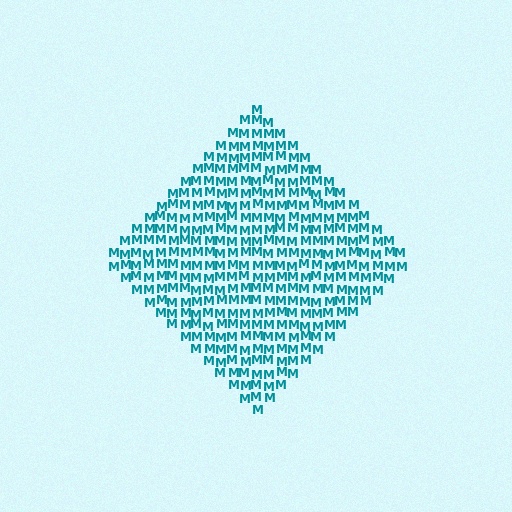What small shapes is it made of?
It is made of small letter M's.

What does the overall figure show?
The overall figure shows a diamond.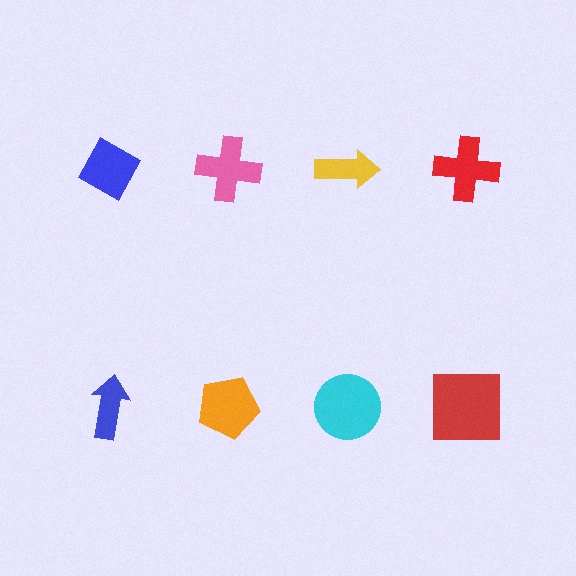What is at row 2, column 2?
An orange pentagon.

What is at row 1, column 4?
A red cross.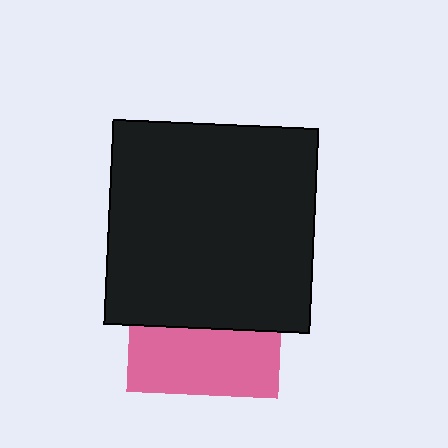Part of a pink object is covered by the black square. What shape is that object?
It is a square.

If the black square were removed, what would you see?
You would see the complete pink square.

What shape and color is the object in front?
The object in front is a black square.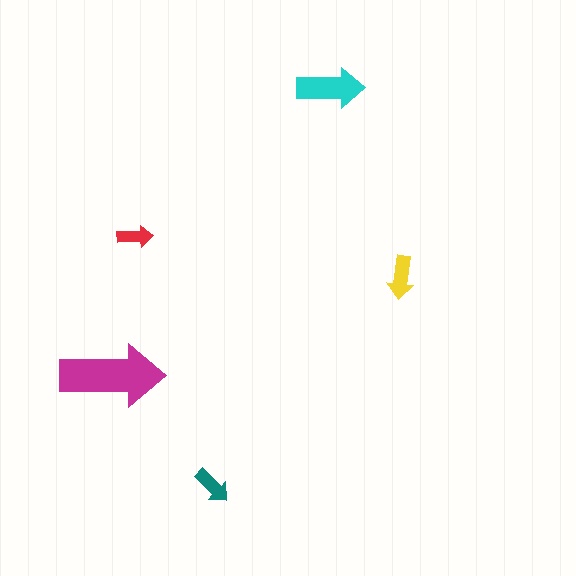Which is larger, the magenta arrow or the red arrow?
The magenta one.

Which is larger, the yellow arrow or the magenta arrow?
The magenta one.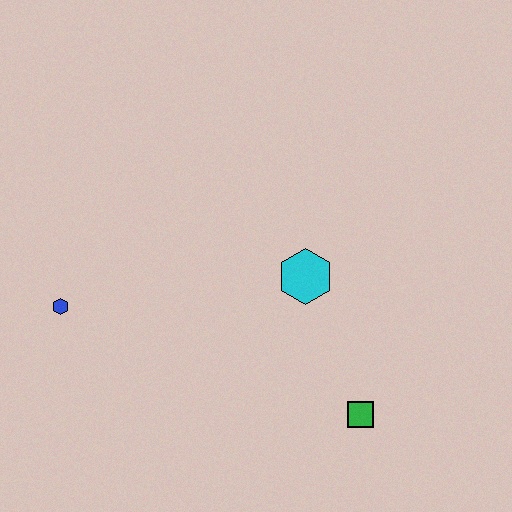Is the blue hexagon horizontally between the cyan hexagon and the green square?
No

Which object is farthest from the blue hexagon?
The green square is farthest from the blue hexagon.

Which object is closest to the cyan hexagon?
The green square is closest to the cyan hexagon.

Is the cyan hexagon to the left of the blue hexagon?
No